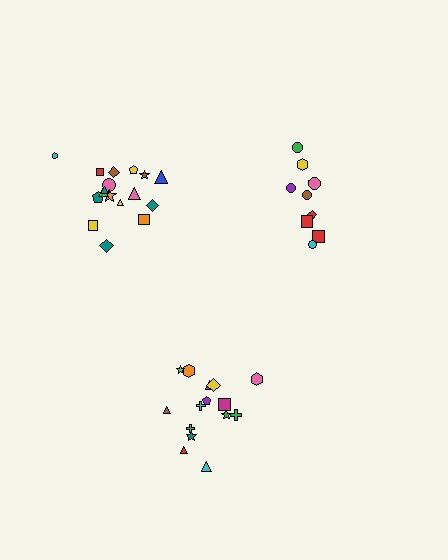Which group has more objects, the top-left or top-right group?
The top-left group.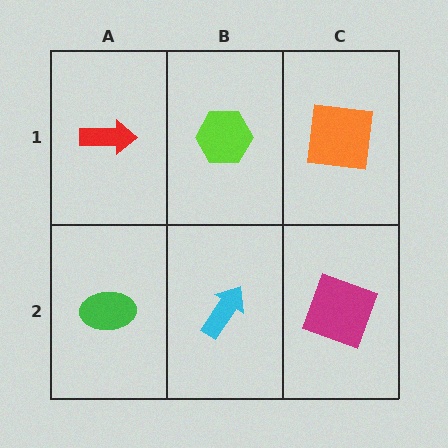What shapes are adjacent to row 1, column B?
A cyan arrow (row 2, column B), a red arrow (row 1, column A), an orange square (row 1, column C).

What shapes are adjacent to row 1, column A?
A green ellipse (row 2, column A), a lime hexagon (row 1, column B).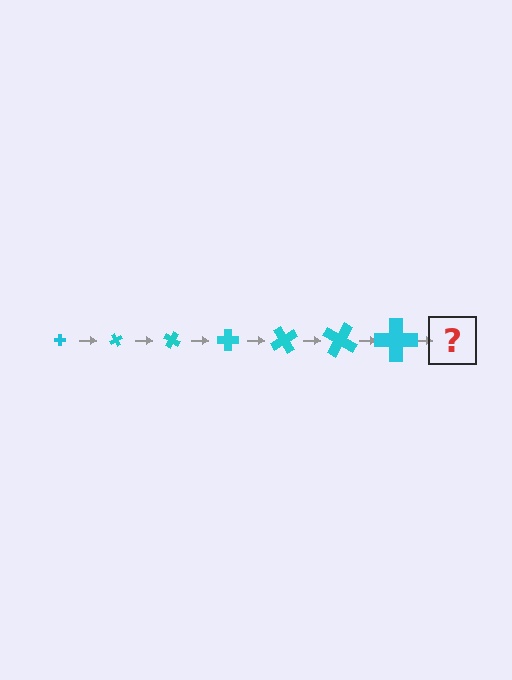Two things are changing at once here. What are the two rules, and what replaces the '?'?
The two rules are that the cross grows larger each step and it rotates 60 degrees each step. The '?' should be a cross, larger than the previous one and rotated 420 degrees from the start.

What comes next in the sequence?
The next element should be a cross, larger than the previous one and rotated 420 degrees from the start.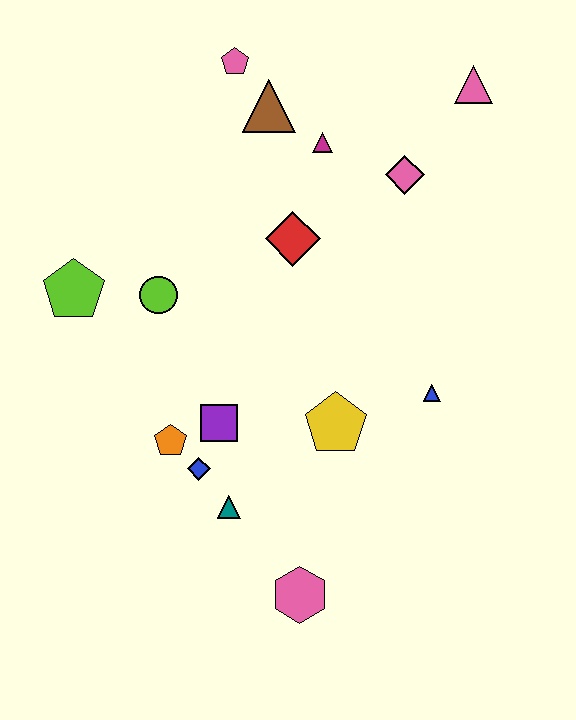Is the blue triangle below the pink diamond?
Yes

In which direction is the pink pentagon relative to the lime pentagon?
The pink pentagon is above the lime pentagon.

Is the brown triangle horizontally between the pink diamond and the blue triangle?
No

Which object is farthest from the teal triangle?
The pink triangle is farthest from the teal triangle.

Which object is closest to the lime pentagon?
The lime circle is closest to the lime pentagon.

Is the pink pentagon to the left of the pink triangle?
Yes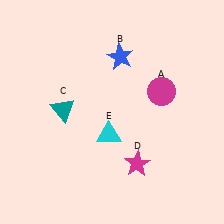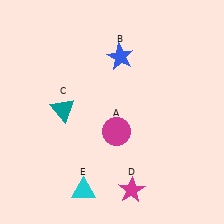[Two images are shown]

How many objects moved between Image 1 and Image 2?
3 objects moved between the two images.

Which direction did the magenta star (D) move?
The magenta star (D) moved down.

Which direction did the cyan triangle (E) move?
The cyan triangle (E) moved down.